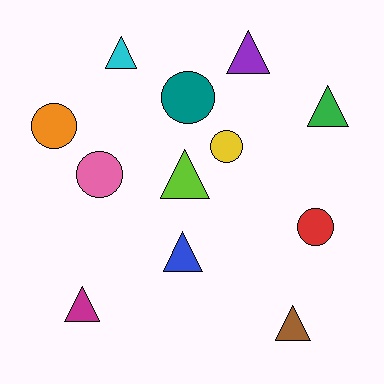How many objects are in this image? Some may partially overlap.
There are 12 objects.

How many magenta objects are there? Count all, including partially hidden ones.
There is 1 magenta object.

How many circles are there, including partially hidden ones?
There are 5 circles.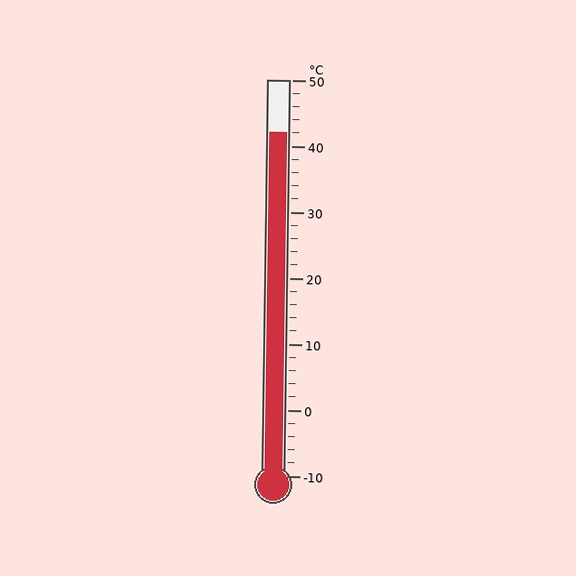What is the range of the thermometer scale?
The thermometer scale ranges from -10°C to 50°C.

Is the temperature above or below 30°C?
The temperature is above 30°C.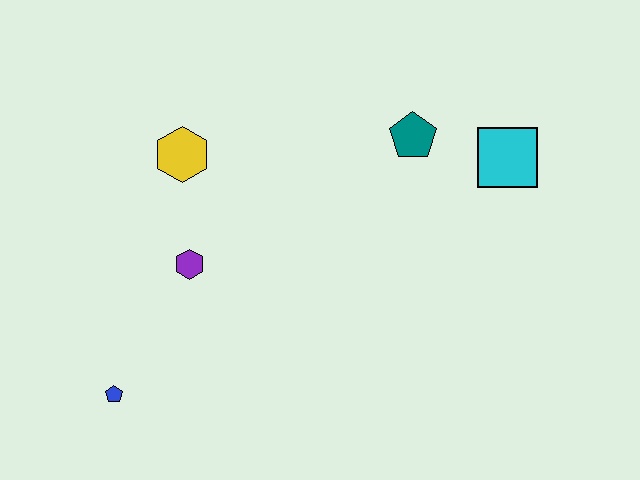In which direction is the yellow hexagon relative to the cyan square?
The yellow hexagon is to the left of the cyan square.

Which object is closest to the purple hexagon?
The yellow hexagon is closest to the purple hexagon.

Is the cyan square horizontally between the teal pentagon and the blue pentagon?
No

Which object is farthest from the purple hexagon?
The cyan square is farthest from the purple hexagon.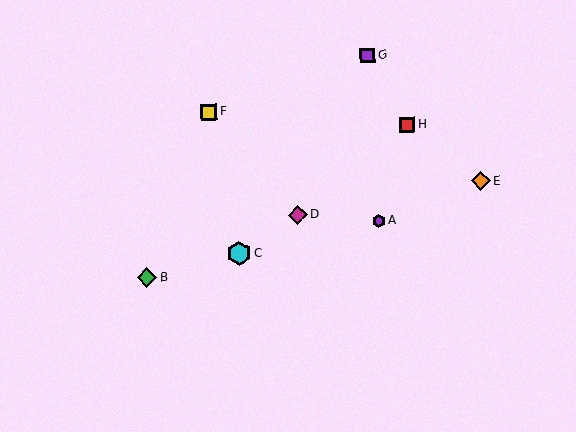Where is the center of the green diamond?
The center of the green diamond is at (147, 278).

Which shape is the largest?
The cyan hexagon (labeled C) is the largest.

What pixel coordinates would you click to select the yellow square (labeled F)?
Click at (209, 112) to select the yellow square F.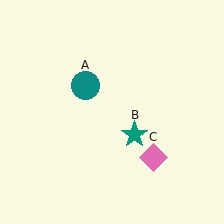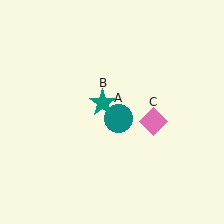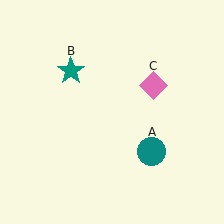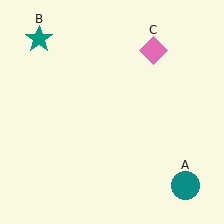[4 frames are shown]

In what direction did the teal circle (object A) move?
The teal circle (object A) moved down and to the right.